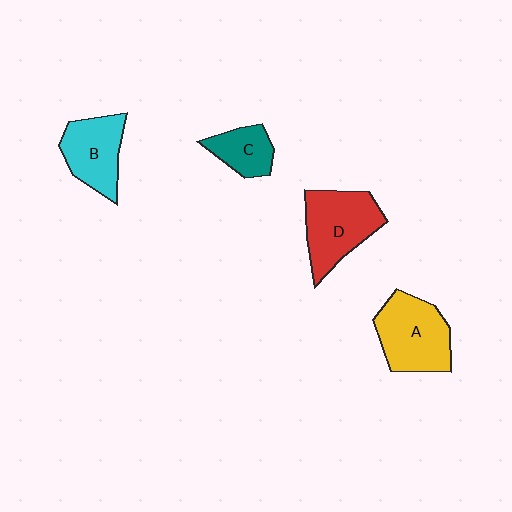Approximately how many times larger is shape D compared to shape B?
Approximately 1.2 times.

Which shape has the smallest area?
Shape C (teal).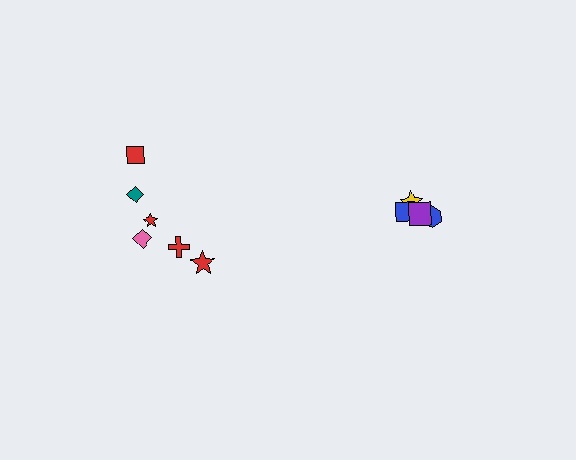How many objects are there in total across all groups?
There are 10 objects.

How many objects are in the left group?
There are 6 objects.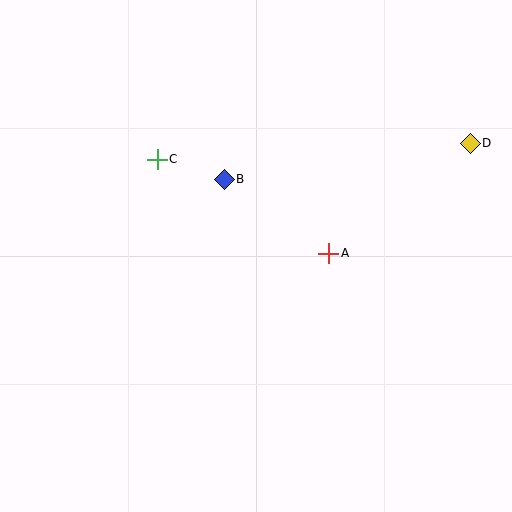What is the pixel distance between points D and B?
The distance between D and B is 249 pixels.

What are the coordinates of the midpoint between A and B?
The midpoint between A and B is at (277, 216).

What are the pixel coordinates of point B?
Point B is at (224, 179).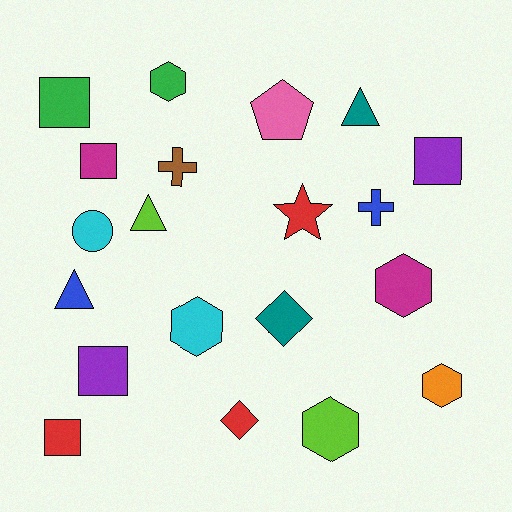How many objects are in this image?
There are 20 objects.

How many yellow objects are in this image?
There are no yellow objects.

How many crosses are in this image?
There are 2 crosses.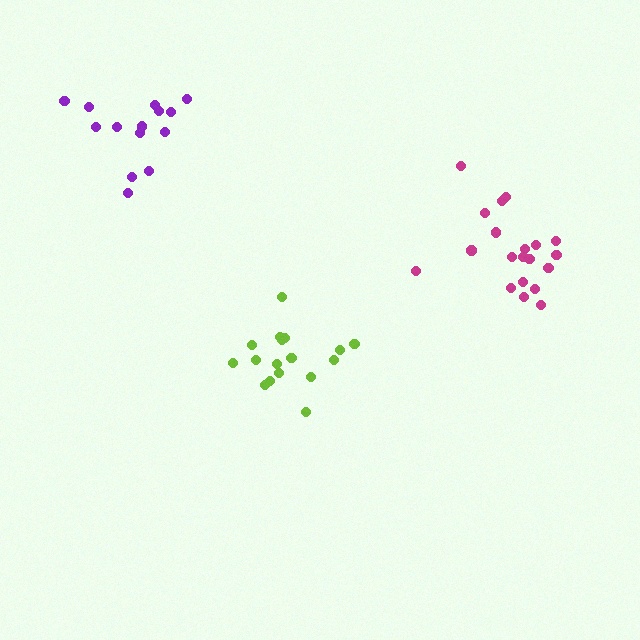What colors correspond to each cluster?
The clusters are colored: purple, lime, magenta.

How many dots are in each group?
Group 1: 14 dots, Group 2: 17 dots, Group 3: 20 dots (51 total).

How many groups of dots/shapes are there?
There are 3 groups.